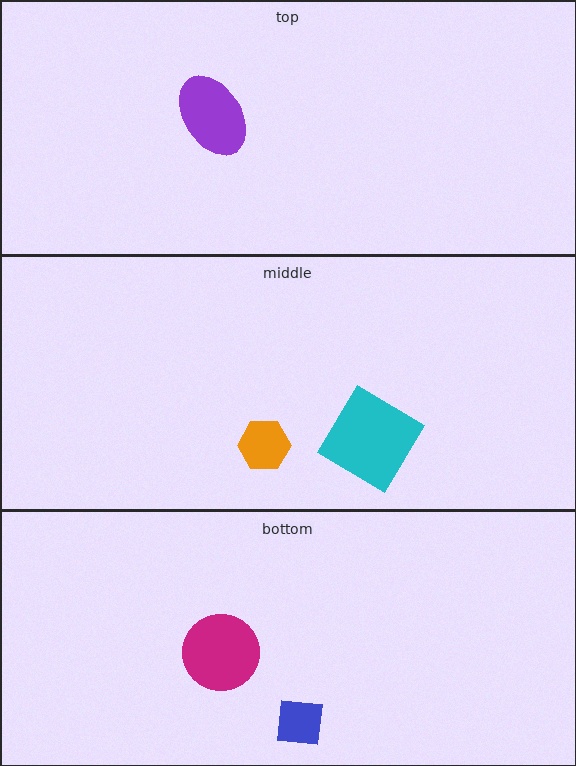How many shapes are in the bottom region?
2.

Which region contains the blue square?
The bottom region.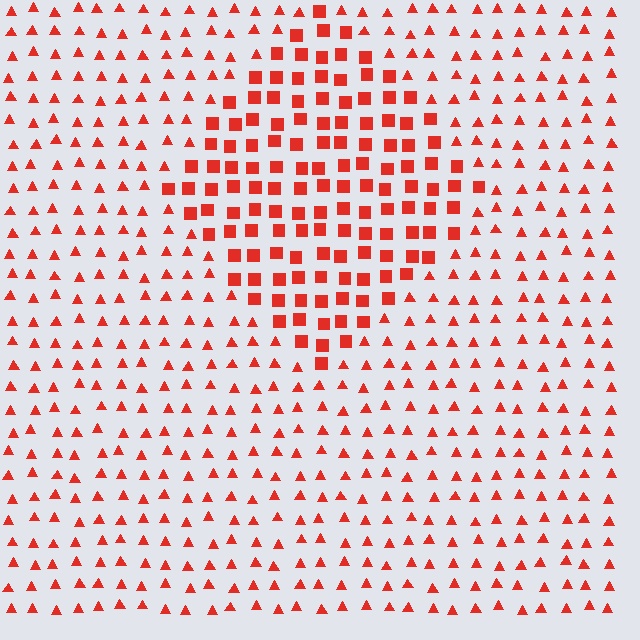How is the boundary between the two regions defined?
The boundary is defined by a change in element shape: squares inside vs. triangles outside. All elements share the same color and spacing.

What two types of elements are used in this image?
The image uses squares inside the diamond region and triangles outside it.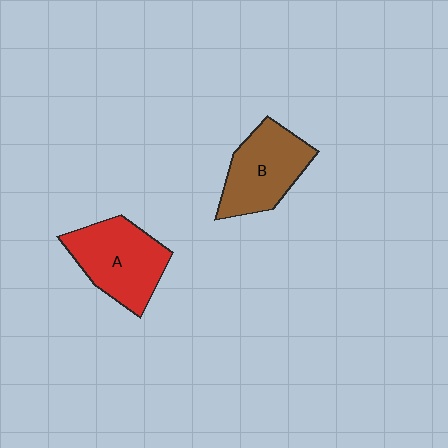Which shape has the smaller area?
Shape B (brown).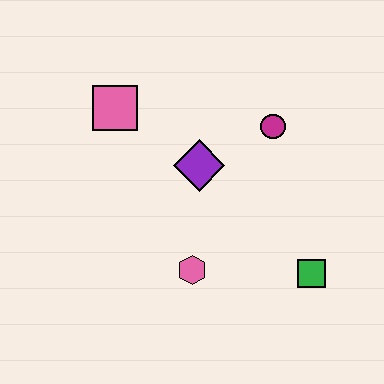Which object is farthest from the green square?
The pink square is farthest from the green square.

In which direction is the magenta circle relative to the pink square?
The magenta circle is to the right of the pink square.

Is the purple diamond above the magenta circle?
No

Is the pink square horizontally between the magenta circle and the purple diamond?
No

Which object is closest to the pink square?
The purple diamond is closest to the pink square.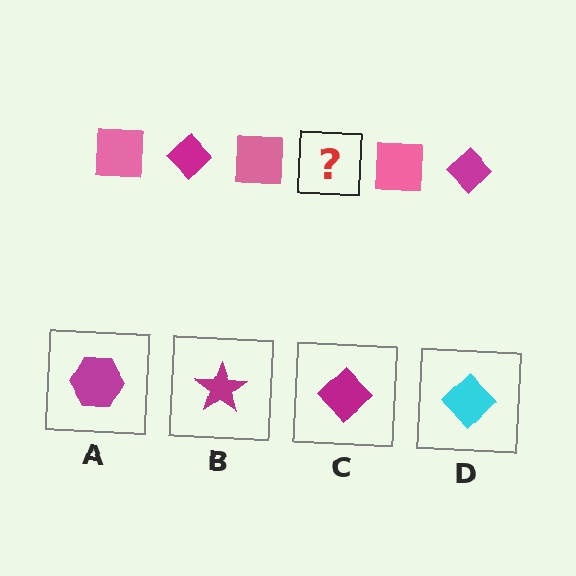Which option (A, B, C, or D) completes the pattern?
C.